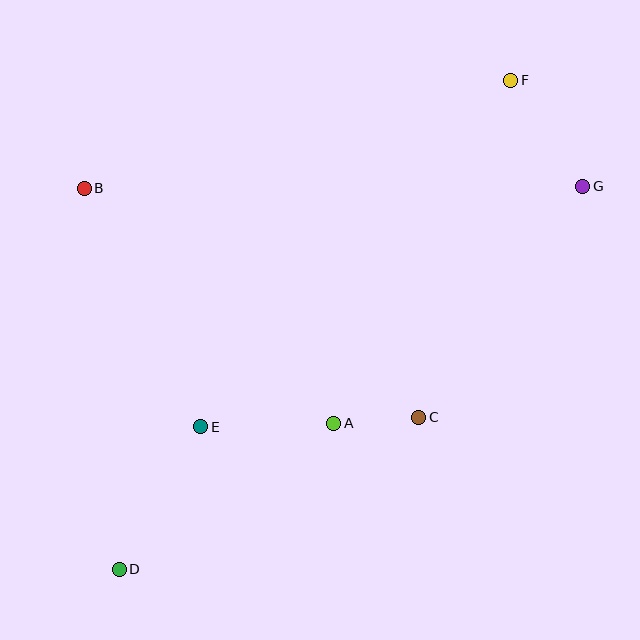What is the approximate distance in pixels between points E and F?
The distance between E and F is approximately 465 pixels.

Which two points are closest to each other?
Points A and C are closest to each other.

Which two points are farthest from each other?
Points D and F are farthest from each other.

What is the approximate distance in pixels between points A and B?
The distance between A and B is approximately 343 pixels.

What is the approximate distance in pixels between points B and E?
The distance between B and E is approximately 265 pixels.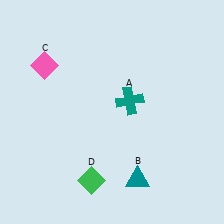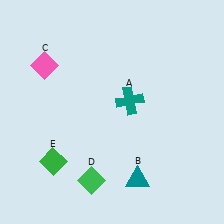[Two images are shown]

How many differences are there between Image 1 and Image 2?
There is 1 difference between the two images.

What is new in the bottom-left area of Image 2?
A green diamond (E) was added in the bottom-left area of Image 2.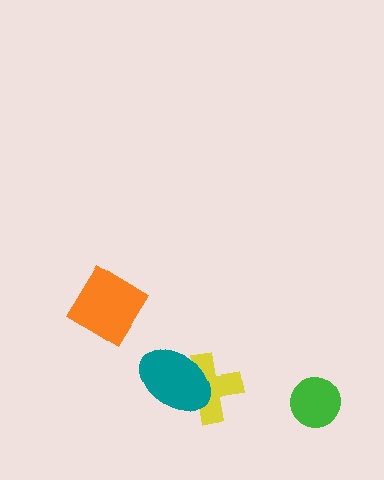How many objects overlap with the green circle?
0 objects overlap with the green circle.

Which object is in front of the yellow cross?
The teal ellipse is in front of the yellow cross.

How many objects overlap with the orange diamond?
0 objects overlap with the orange diamond.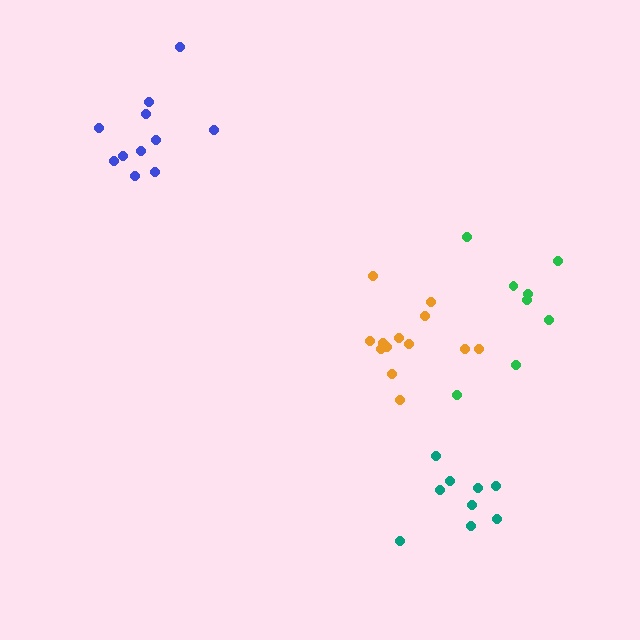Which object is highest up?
The blue cluster is topmost.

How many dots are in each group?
Group 1: 11 dots, Group 2: 8 dots, Group 3: 13 dots, Group 4: 9 dots (41 total).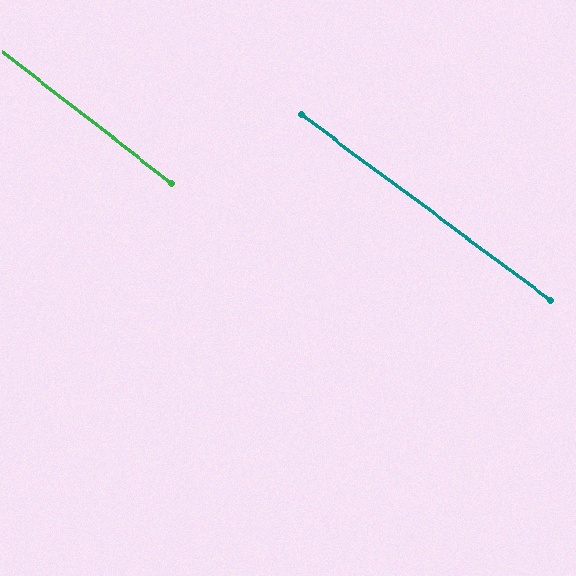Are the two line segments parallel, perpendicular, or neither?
Parallel — their directions differ by only 1.0°.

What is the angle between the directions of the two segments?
Approximately 1 degree.